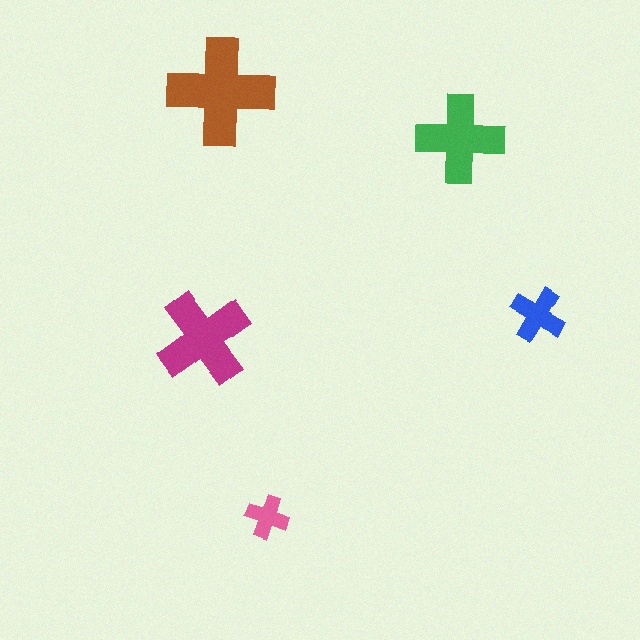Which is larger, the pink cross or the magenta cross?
The magenta one.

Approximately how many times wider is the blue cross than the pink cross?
About 1.5 times wider.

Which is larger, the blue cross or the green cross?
The green one.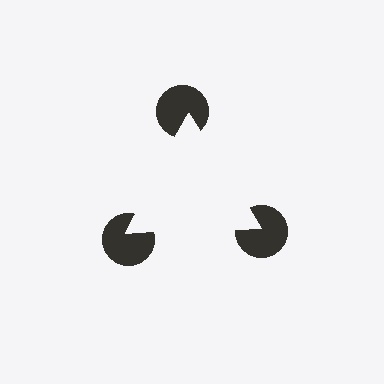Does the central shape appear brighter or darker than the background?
It typically appears slightly brighter than the background, even though no actual brightness change is drawn.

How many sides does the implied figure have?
3 sides.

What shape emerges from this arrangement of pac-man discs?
An illusory triangle — its edges are inferred from the aligned wedge cuts in the pac-man discs, not physically drawn.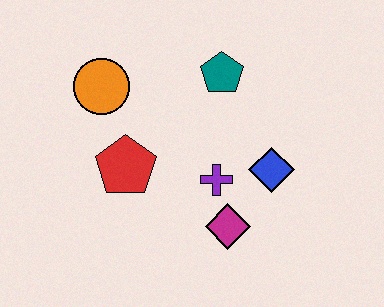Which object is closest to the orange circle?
The red pentagon is closest to the orange circle.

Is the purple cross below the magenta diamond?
No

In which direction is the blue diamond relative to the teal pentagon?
The blue diamond is below the teal pentagon.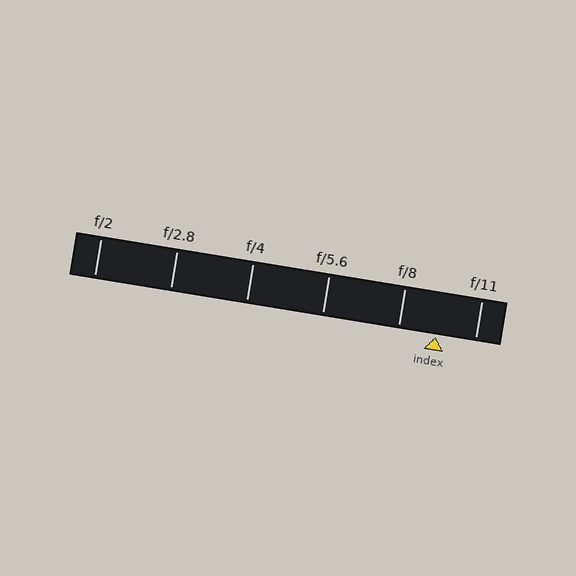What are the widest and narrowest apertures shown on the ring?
The widest aperture shown is f/2 and the narrowest is f/11.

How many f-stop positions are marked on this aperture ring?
There are 6 f-stop positions marked.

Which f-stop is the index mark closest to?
The index mark is closest to f/8.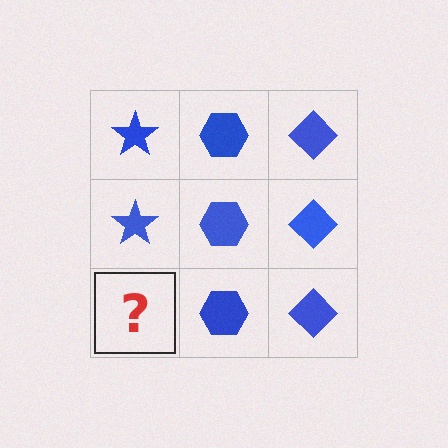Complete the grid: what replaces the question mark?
The question mark should be replaced with a blue star.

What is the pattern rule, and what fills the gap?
The rule is that each column has a consistent shape. The gap should be filled with a blue star.